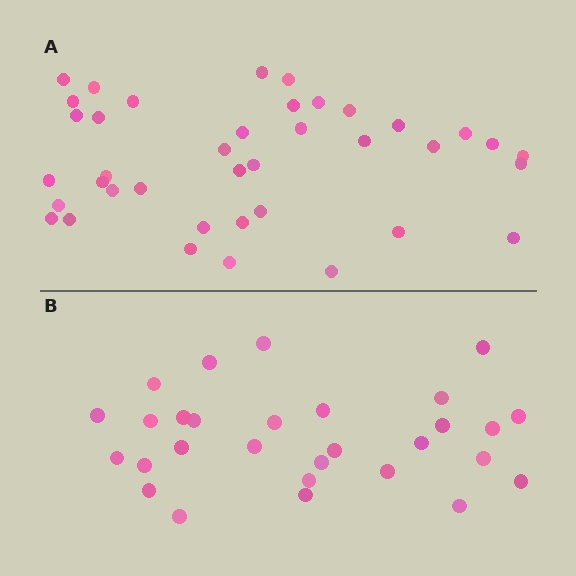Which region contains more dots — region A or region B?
Region A (the top region) has more dots.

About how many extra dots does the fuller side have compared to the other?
Region A has roughly 10 or so more dots than region B.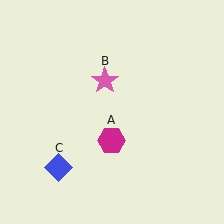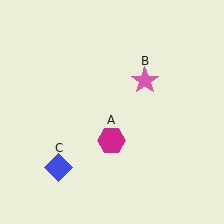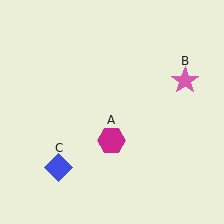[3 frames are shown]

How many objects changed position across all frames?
1 object changed position: pink star (object B).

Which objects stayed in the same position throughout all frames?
Magenta hexagon (object A) and blue diamond (object C) remained stationary.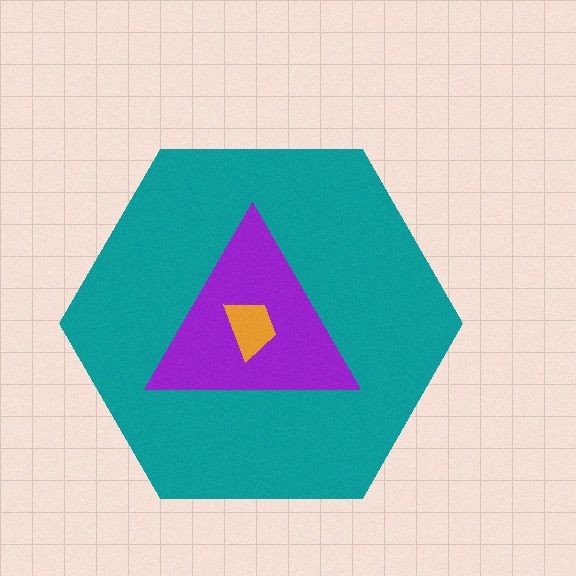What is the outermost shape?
The teal hexagon.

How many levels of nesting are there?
3.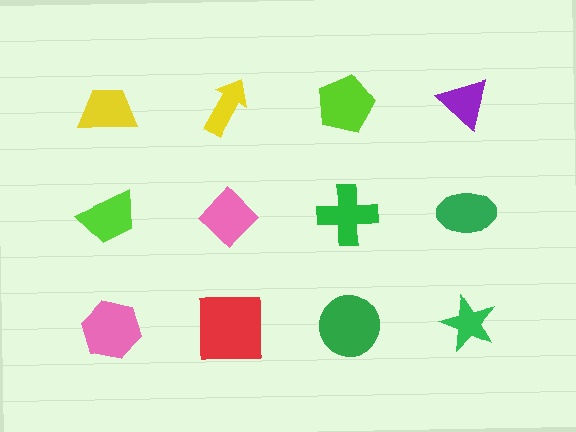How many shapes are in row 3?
4 shapes.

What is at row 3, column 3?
A green circle.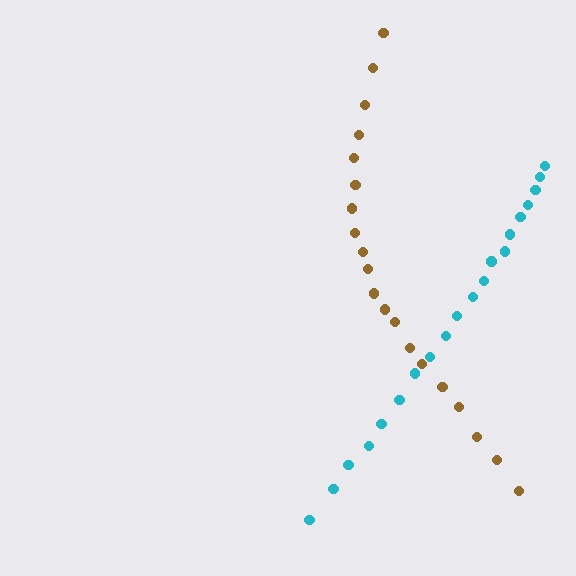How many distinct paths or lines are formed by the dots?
There are 2 distinct paths.